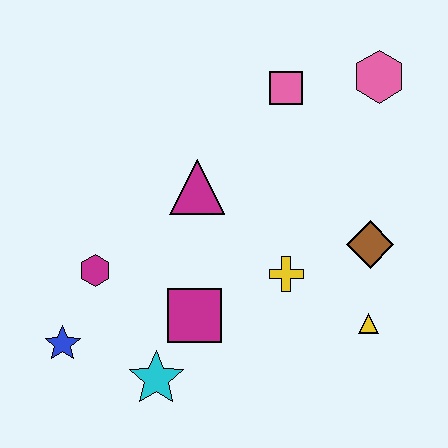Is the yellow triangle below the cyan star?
No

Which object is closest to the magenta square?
The cyan star is closest to the magenta square.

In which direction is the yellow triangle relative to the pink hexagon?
The yellow triangle is below the pink hexagon.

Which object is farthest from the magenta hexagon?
The pink hexagon is farthest from the magenta hexagon.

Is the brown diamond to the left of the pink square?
No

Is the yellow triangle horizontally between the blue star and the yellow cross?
No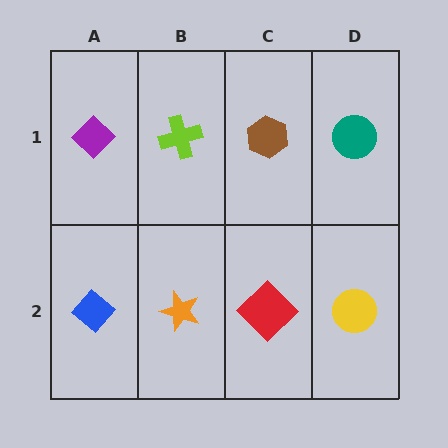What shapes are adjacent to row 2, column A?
A purple diamond (row 1, column A), an orange star (row 2, column B).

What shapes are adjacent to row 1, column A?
A blue diamond (row 2, column A), a lime cross (row 1, column B).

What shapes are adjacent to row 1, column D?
A yellow circle (row 2, column D), a brown hexagon (row 1, column C).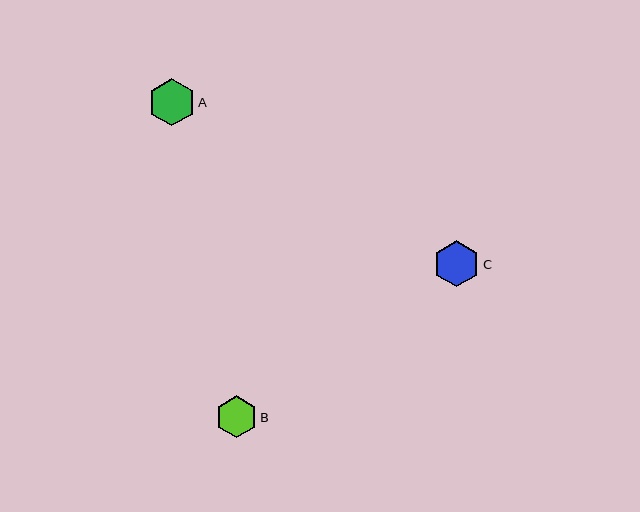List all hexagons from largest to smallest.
From largest to smallest: A, C, B.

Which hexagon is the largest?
Hexagon A is the largest with a size of approximately 47 pixels.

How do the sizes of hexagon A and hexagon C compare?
Hexagon A and hexagon C are approximately the same size.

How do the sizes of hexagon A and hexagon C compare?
Hexagon A and hexagon C are approximately the same size.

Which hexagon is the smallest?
Hexagon B is the smallest with a size of approximately 42 pixels.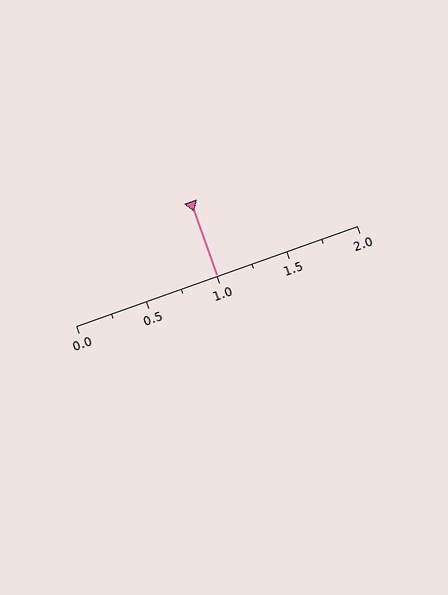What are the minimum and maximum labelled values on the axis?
The axis runs from 0.0 to 2.0.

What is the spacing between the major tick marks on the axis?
The major ticks are spaced 0.5 apart.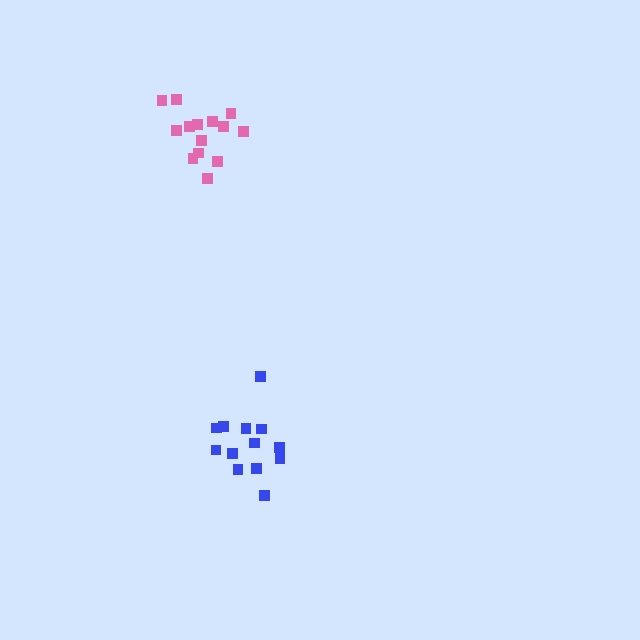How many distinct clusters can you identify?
There are 2 distinct clusters.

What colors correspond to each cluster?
The clusters are colored: pink, blue.